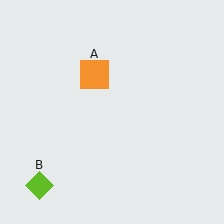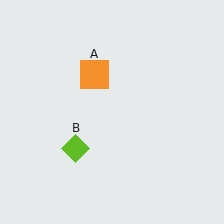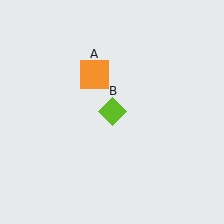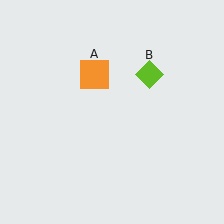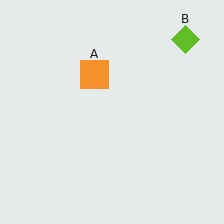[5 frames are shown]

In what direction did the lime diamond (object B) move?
The lime diamond (object B) moved up and to the right.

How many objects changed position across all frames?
1 object changed position: lime diamond (object B).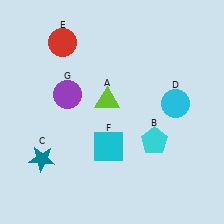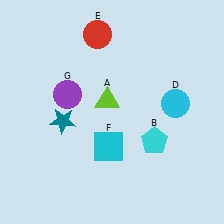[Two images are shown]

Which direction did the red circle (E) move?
The red circle (E) moved right.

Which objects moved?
The objects that moved are: the teal star (C), the red circle (E).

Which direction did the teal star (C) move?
The teal star (C) moved up.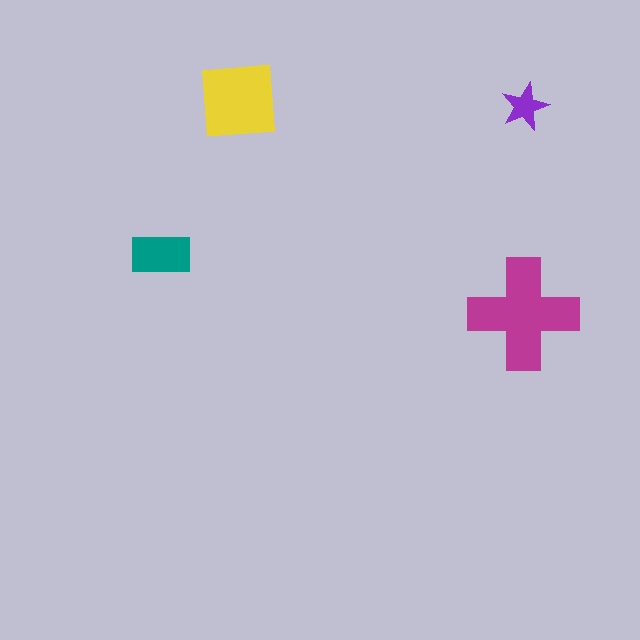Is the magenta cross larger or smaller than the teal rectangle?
Larger.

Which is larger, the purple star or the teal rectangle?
The teal rectangle.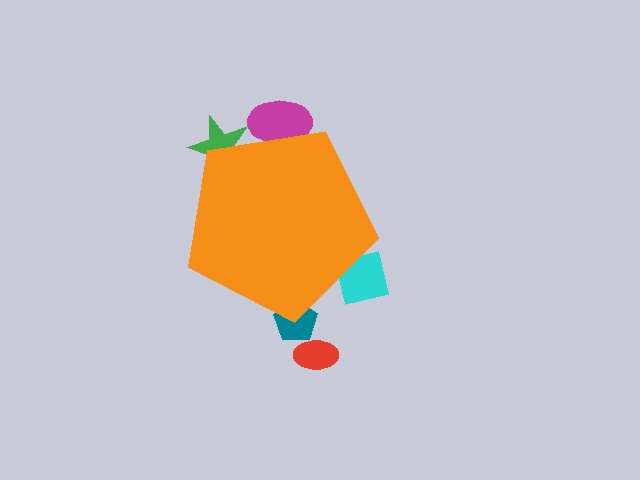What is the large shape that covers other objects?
An orange pentagon.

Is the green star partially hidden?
Yes, the green star is partially hidden behind the orange pentagon.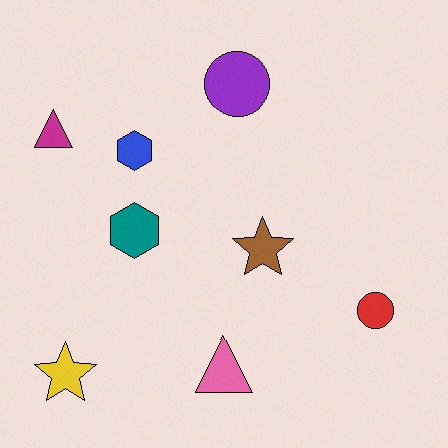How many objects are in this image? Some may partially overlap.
There are 8 objects.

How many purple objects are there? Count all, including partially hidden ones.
There is 1 purple object.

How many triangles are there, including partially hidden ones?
There are 2 triangles.